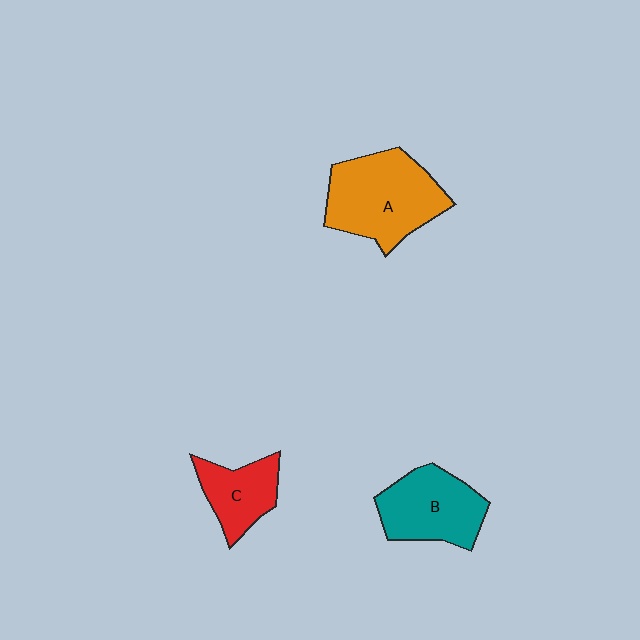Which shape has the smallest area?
Shape C (red).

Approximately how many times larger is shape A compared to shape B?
Approximately 1.3 times.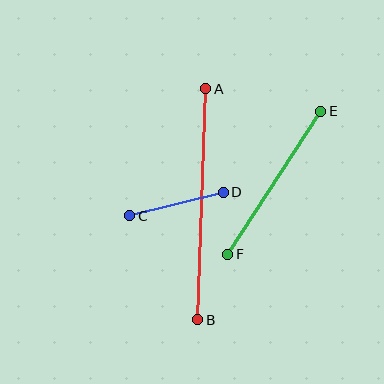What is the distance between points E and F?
The distance is approximately 171 pixels.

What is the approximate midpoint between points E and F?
The midpoint is at approximately (274, 183) pixels.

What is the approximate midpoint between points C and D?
The midpoint is at approximately (177, 204) pixels.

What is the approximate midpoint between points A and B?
The midpoint is at approximately (202, 204) pixels.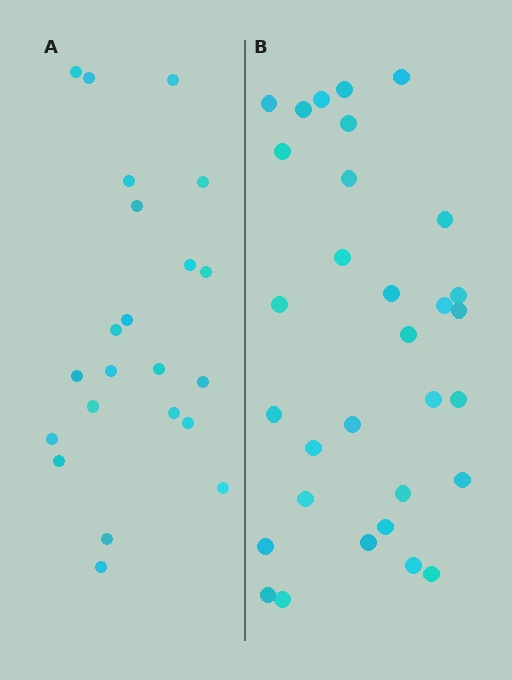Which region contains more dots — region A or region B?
Region B (the right region) has more dots.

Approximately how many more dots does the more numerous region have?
Region B has roughly 8 or so more dots than region A.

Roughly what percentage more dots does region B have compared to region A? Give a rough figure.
About 40% more.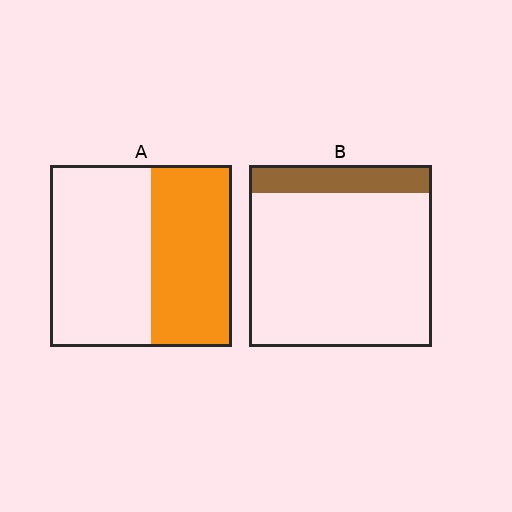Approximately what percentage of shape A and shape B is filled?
A is approximately 45% and B is approximately 15%.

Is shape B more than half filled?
No.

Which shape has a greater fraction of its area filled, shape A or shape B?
Shape A.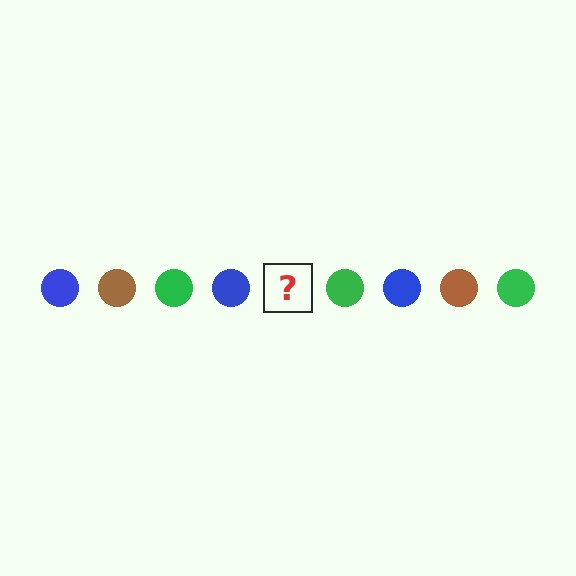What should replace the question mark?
The question mark should be replaced with a brown circle.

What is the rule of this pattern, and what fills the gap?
The rule is that the pattern cycles through blue, brown, green circles. The gap should be filled with a brown circle.